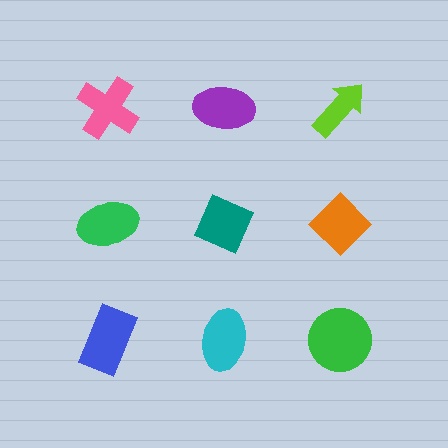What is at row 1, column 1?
A pink cross.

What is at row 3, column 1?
A blue rectangle.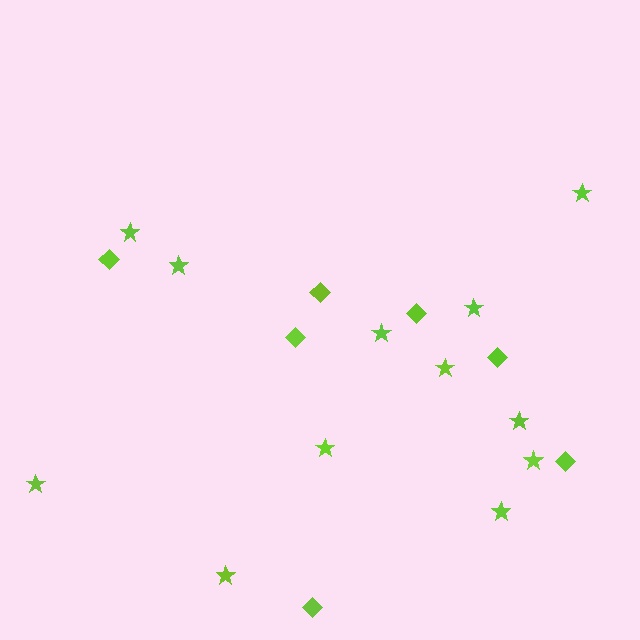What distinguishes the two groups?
There are 2 groups: one group of stars (12) and one group of diamonds (7).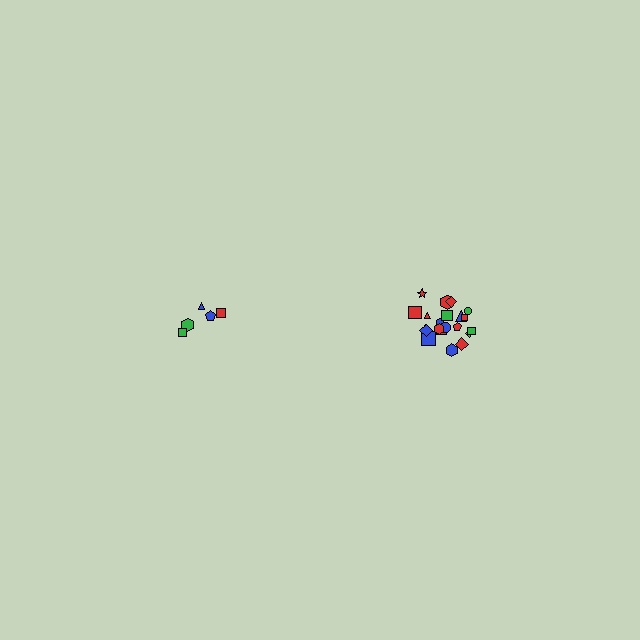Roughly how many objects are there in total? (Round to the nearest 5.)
Roughly 25 objects in total.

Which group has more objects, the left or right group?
The right group.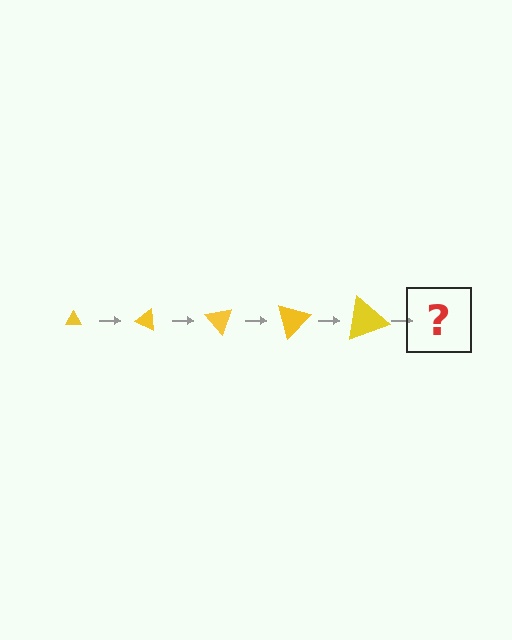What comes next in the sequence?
The next element should be a triangle, larger than the previous one and rotated 125 degrees from the start.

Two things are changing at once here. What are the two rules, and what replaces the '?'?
The two rules are that the triangle grows larger each step and it rotates 25 degrees each step. The '?' should be a triangle, larger than the previous one and rotated 125 degrees from the start.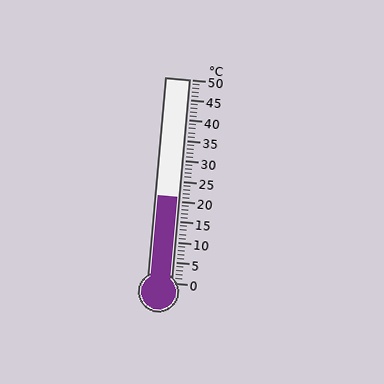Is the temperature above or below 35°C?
The temperature is below 35°C.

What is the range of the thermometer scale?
The thermometer scale ranges from 0°C to 50°C.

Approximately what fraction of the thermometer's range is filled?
The thermometer is filled to approximately 40% of its range.